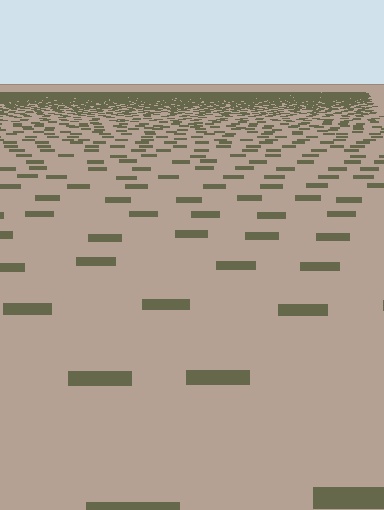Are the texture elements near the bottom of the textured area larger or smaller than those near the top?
Larger. Near the bottom, elements are closer to the viewer and appear at a bigger on-screen size.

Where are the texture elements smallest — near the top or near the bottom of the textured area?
Near the top.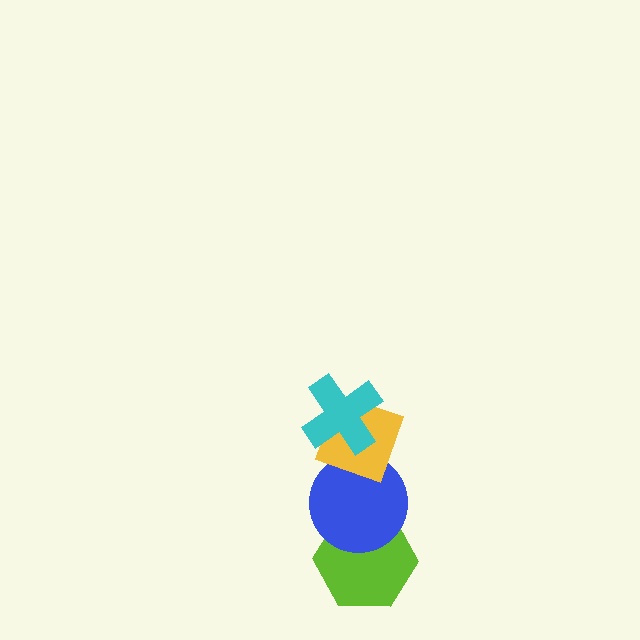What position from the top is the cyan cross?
The cyan cross is 1st from the top.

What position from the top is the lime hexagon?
The lime hexagon is 4th from the top.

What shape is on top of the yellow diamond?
The cyan cross is on top of the yellow diamond.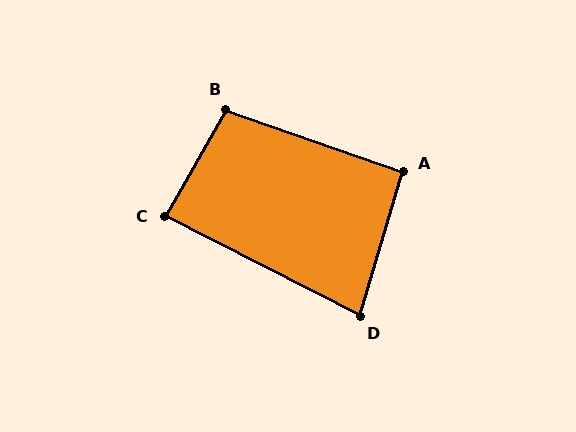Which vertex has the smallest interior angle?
D, at approximately 80 degrees.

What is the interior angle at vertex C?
Approximately 87 degrees (approximately right).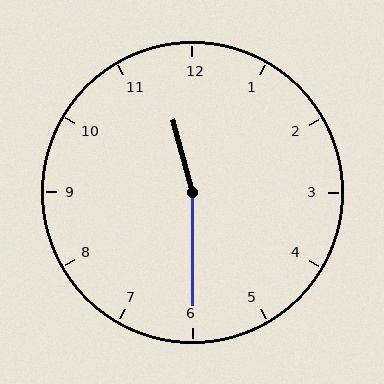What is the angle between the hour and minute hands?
Approximately 165 degrees.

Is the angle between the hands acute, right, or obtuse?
It is obtuse.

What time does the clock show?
11:30.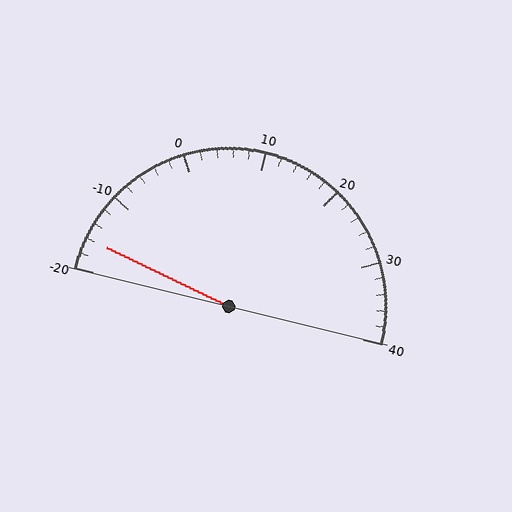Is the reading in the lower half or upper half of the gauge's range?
The reading is in the lower half of the range (-20 to 40).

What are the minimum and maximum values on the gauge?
The gauge ranges from -20 to 40.